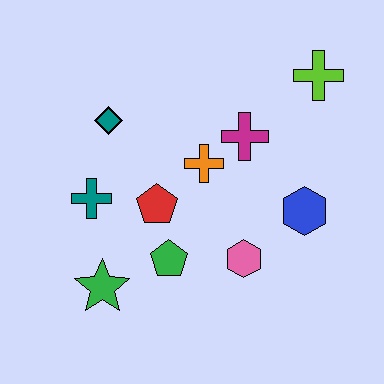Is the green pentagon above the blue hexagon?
No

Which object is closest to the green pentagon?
The red pentagon is closest to the green pentagon.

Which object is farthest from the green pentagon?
The lime cross is farthest from the green pentagon.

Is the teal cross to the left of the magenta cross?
Yes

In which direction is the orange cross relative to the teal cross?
The orange cross is to the right of the teal cross.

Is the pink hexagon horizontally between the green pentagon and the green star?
No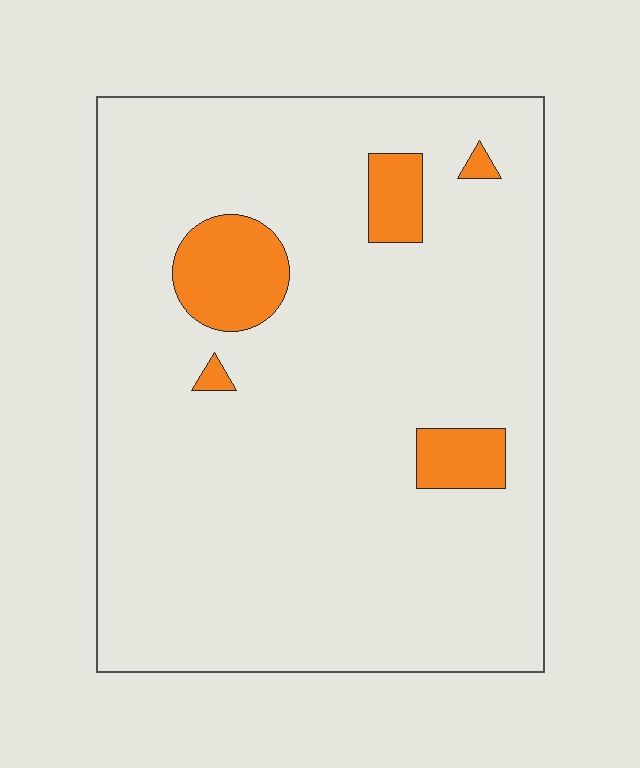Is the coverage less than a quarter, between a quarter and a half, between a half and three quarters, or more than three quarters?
Less than a quarter.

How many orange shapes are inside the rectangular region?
5.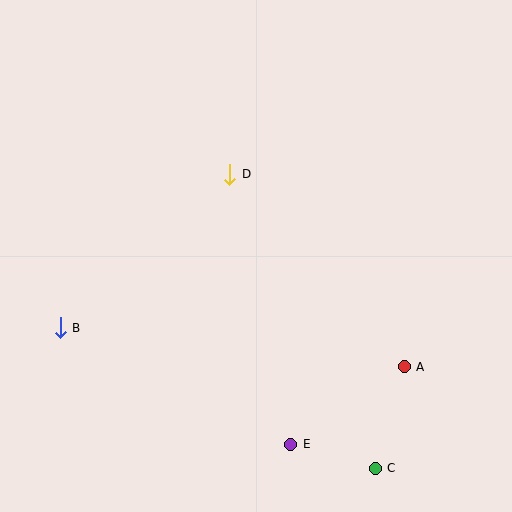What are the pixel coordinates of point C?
Point C is at (375, 468).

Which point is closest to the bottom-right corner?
Point C is closest to the bottom-right corner.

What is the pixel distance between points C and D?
The distance between C and D is 328 pixels.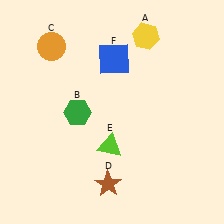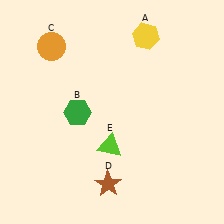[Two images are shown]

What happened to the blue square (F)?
The blue square (F) was removed in Image 2. It was in the top-right area of Image 1.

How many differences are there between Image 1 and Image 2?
There is 1 difference between the two images.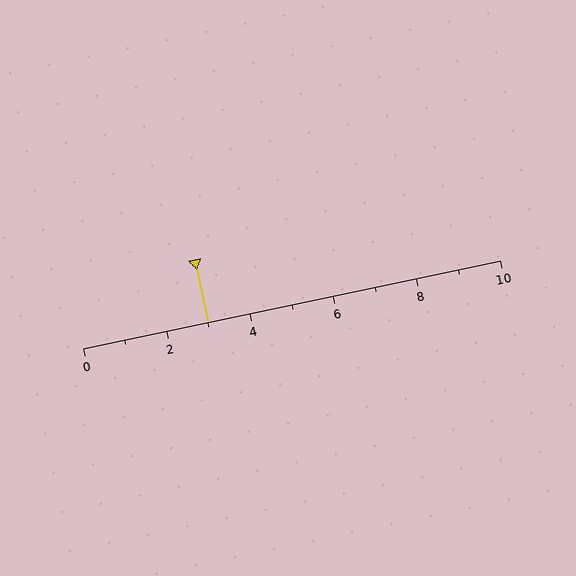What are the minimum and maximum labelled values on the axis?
The axis runs from 0 to 10.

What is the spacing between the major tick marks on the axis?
The major ticks are spaced 2 apart.